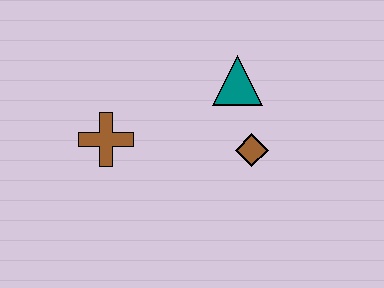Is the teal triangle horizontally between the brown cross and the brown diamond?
Yes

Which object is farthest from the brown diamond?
The brown cross is farthest from the brown diamond.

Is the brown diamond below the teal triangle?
Yes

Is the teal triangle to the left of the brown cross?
No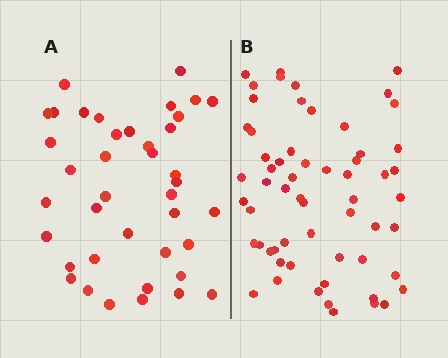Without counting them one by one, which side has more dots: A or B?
Region B (the right region) has more dots.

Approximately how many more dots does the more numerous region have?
Region B has approximately 20 more dots than region A.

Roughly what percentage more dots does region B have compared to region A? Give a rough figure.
About 50% more.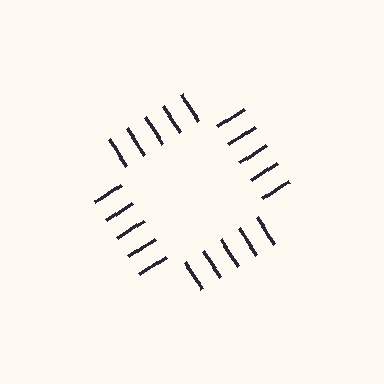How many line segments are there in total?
20 — 5 along each of the 4 edges.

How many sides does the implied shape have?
4 sides — the line-ends trace a square.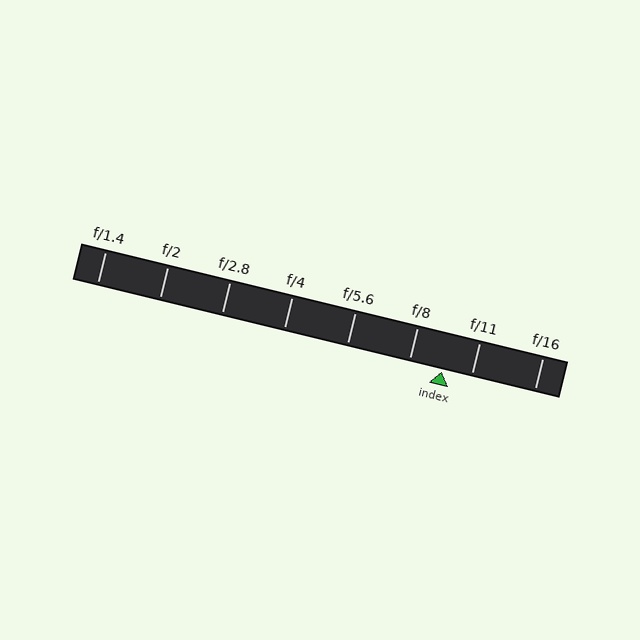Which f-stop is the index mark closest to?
The index mark is closest to f/11.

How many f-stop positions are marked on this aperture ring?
There are 8 f-stop positions marked.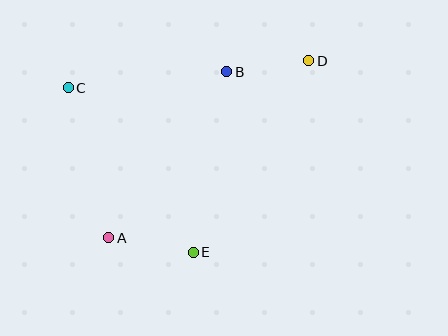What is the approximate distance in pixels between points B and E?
The distance between B and E is approximately 183 pixels.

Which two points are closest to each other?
Points B and D are closest to each other.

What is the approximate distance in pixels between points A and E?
The distance between A and E is approximately 86 pixels.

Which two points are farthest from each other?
Points A and D are farthest from each other.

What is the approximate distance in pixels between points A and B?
The distance between A and B is approximately 204 pixels.